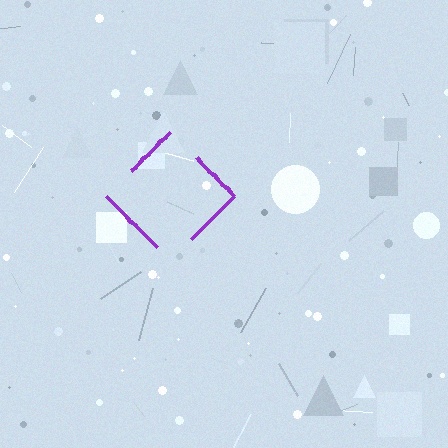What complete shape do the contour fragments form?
The contour fragments form a diamond.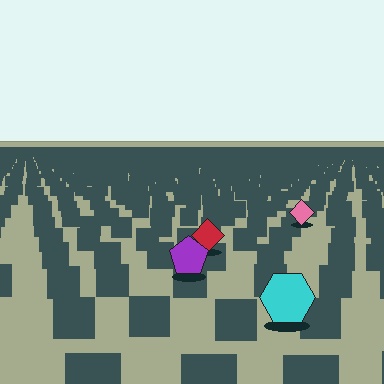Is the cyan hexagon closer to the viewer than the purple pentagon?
Yes. The cyan hexagon is closer — you can tell from the texture gradient: the ground texture is coarser near it.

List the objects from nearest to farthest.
From nearest to farthest: the cyan hexagon, the purple pentagon, the red diamond, the pink diamond.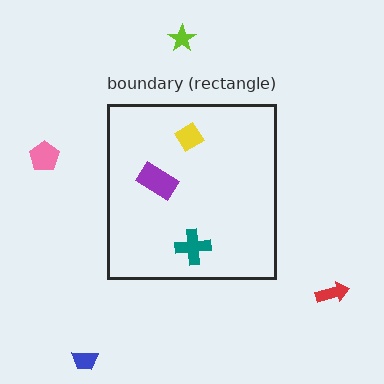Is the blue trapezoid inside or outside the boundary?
Outside.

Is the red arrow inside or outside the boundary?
Outside.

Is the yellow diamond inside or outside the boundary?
Inside.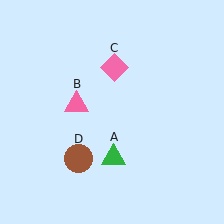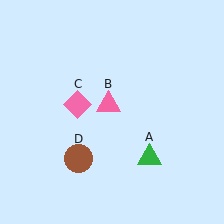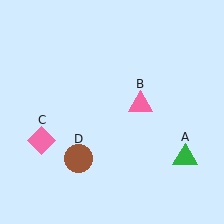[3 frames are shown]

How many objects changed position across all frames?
3 objects changed position: green triangle (object A), pink triangle (object B), pink diamond (object C).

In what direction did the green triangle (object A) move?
The green triangle (object A) moved right.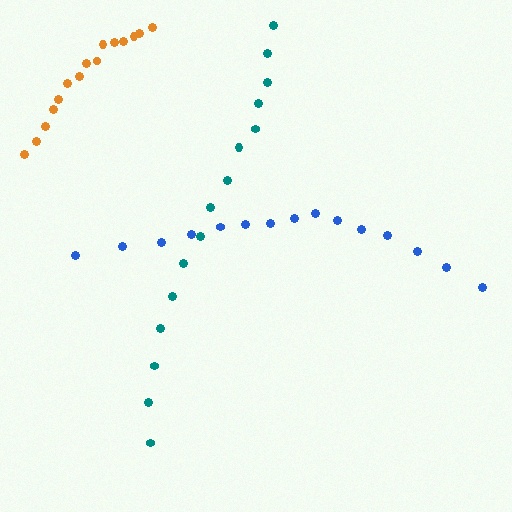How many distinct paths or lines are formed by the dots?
There are 3 distinct paths.